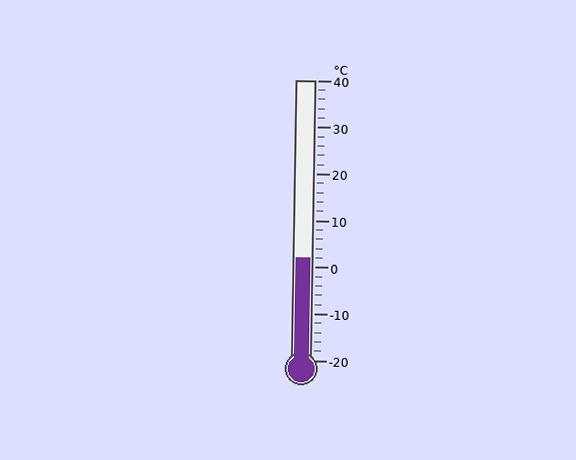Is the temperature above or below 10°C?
The temperature is below 10°C.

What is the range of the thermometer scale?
The thermometer scale ranges from -20°C to 40°C.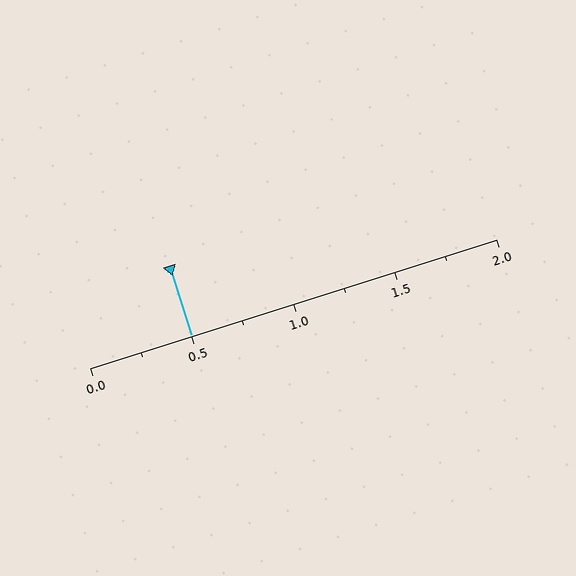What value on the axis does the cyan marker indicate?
The marker indicates approximately 0.5.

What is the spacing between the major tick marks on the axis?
The major ticks are spaced 0.5 apart.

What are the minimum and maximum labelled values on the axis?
The axis runs from 0.0 to 2.0.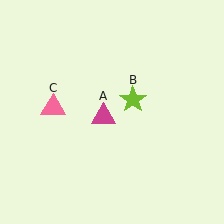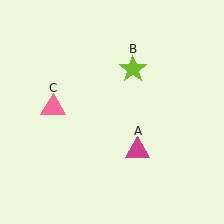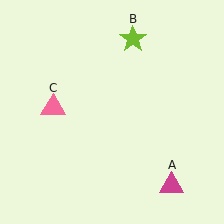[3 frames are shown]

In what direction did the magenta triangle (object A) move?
The magenta triangle (object A) moved down and to the right.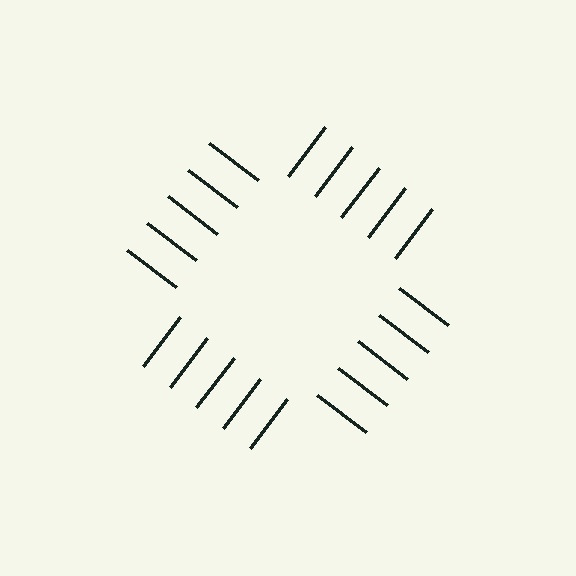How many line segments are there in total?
20 — 5 along each of the 4 edges.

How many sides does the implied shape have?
4 sides — the line-ends trace a square.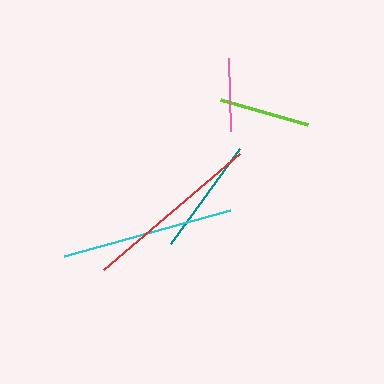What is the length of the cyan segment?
The cyan segment is approximately 172 pixels long.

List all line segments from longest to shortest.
From longest to shortest: red, cyan, teal, lime, pink.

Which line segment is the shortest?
The pink line is the shortest at approximately 72 pixels.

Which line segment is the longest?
The red line is the longest at approximately 179 pixels.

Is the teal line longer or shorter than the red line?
The red line is longer than the teal line.